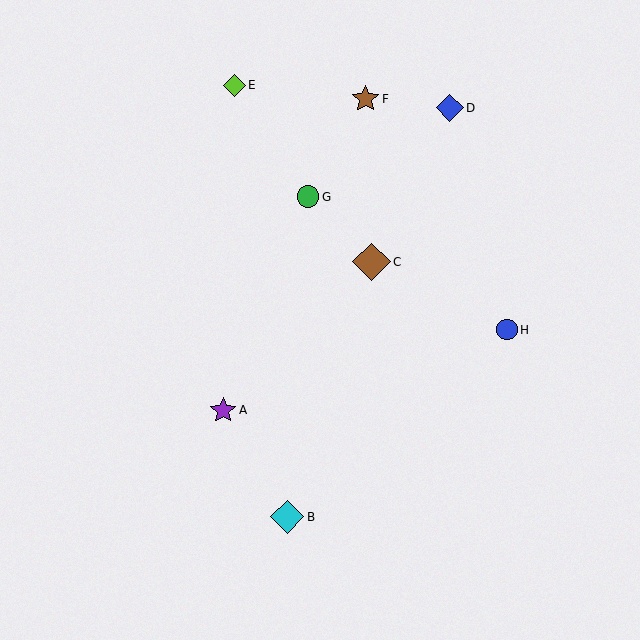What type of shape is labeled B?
Shape B is a cyan diamond.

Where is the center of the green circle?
The center of the green circle is at (308, 197).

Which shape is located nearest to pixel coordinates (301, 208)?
The green circle (labeled G) at (308, 197) is nearest to that location.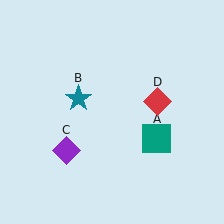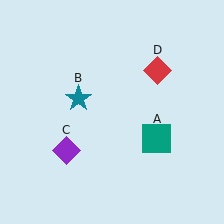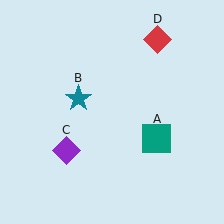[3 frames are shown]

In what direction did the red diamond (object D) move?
The red diamond (object D) moved up.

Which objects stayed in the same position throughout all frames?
Teal square (object A) and teal star (object B) and purple diamond (object C) remained stationary.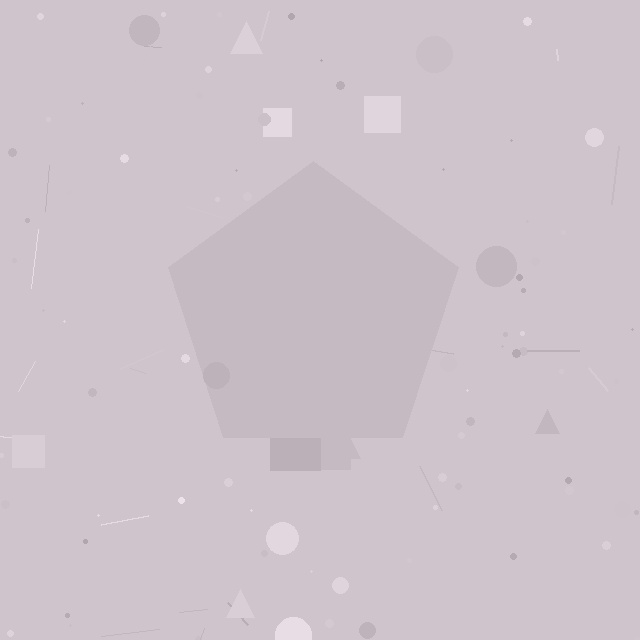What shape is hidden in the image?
A pentagon is hidden in the image.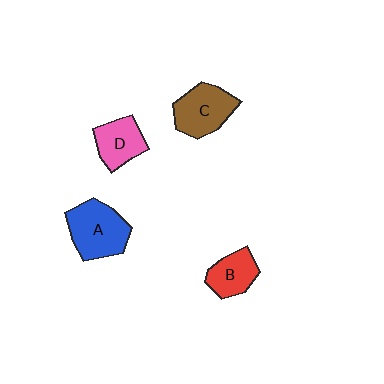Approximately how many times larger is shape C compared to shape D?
Approximately 1.3 times.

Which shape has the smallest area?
Shape B (red).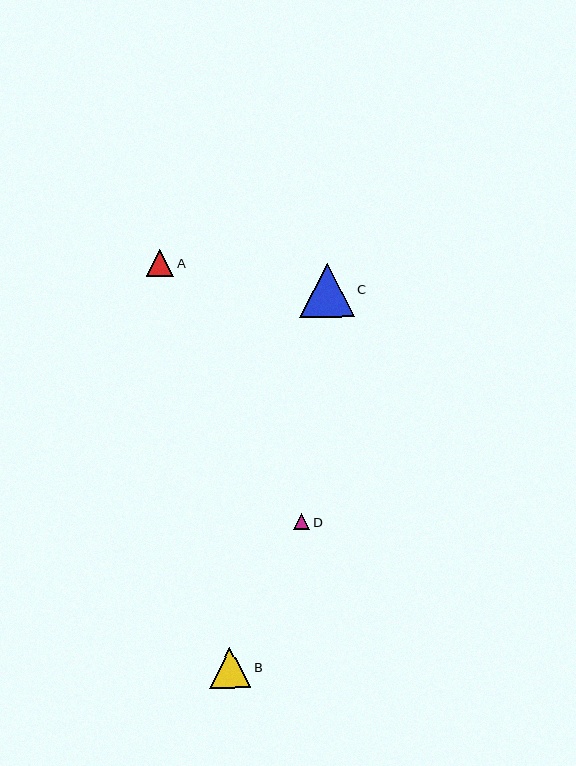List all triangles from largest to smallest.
From largest to smallest: C, B, A, D.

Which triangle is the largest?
Triangle C is the largest with a size of approximately 54 pixels.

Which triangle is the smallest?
Triangle D is the smallest with a size of approximately 16 pixels.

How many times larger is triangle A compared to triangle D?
Triangle A is approximately 1.7 times the size of triangle D.